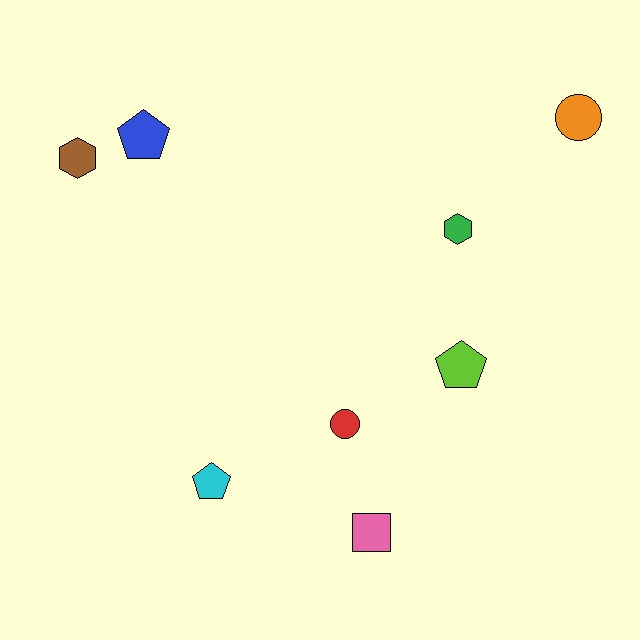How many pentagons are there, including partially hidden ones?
There are 3 pentagons.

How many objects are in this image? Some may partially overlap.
There are 8 objects.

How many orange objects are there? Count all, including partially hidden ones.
There is 1 orange object.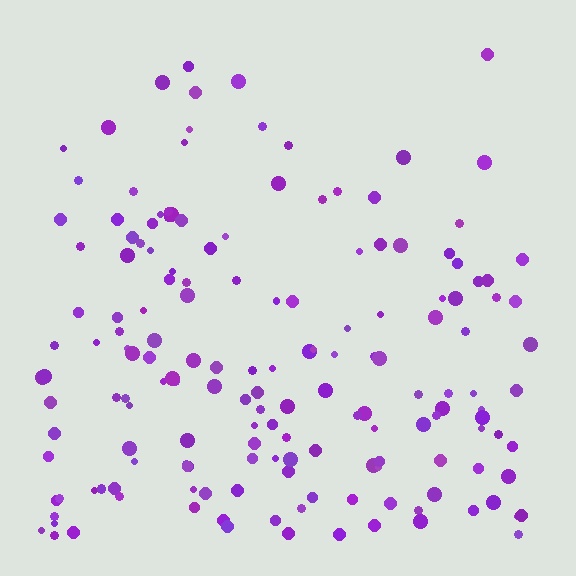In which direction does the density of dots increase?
From top to bottom, with the bottom side densest.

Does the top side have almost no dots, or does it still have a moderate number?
Still a moderate number, just noticeably fewer than the bottom.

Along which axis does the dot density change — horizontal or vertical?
Vertical.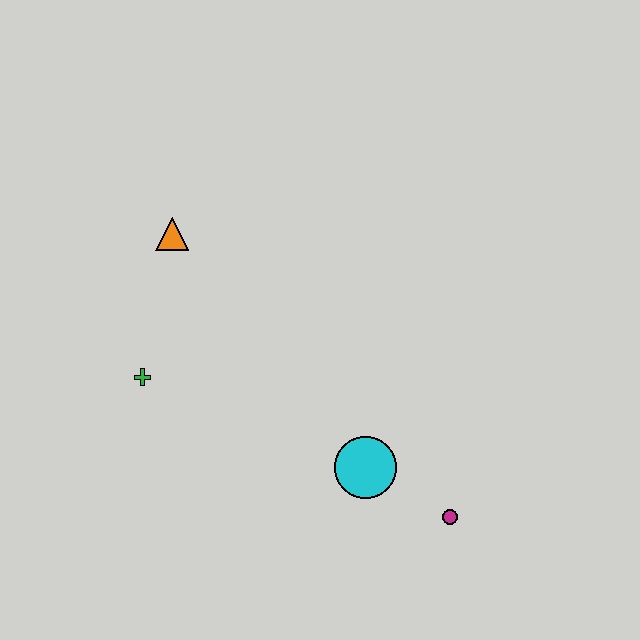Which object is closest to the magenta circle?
The cyan circle is closest to the magenta circle.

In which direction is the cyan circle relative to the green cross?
The cyan circle is to the right of the green cross.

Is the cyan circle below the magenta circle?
No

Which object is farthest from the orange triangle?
The magenta circle is farthest from the orange triangle.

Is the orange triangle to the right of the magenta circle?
No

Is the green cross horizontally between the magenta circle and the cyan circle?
No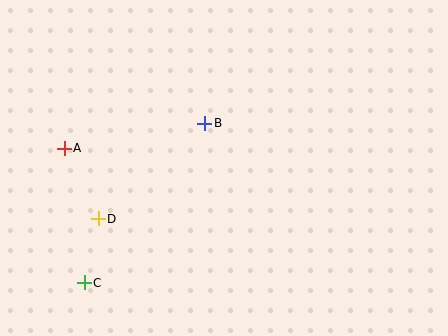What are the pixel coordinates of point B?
Point B is at (205, 123).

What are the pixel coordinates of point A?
Point A is at (64, 148).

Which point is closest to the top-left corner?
Point A is closest to the top-left corner.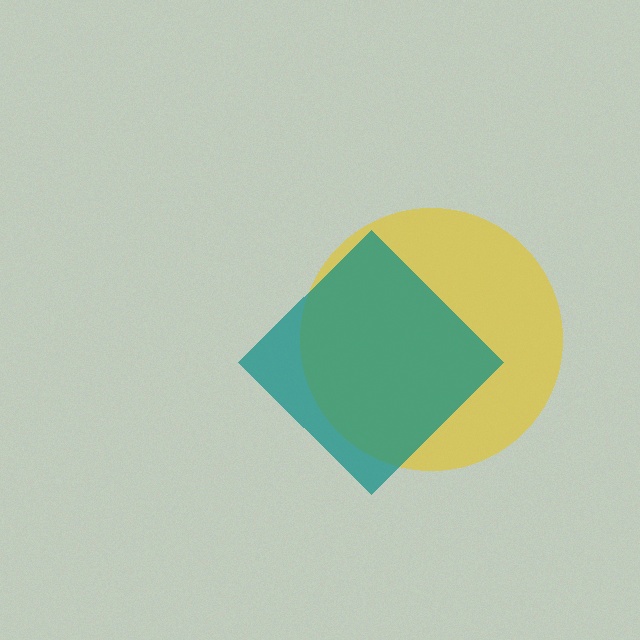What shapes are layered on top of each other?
The layered shapes are: a yellow circle, a teal diamond.